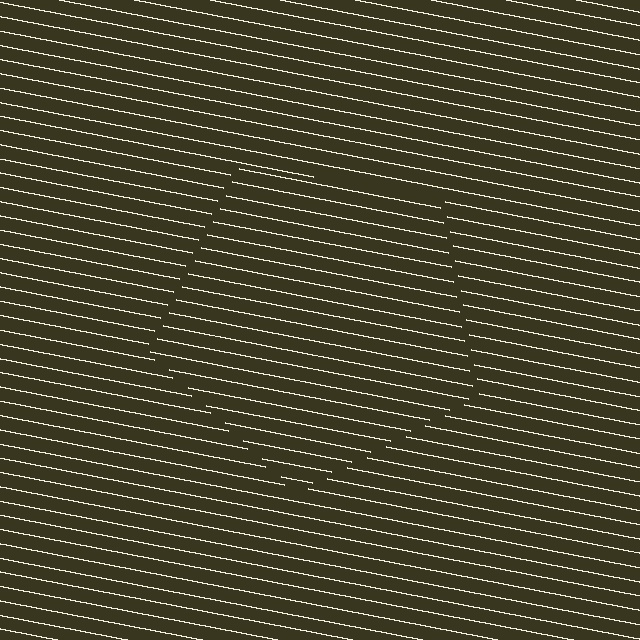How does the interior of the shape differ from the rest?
The interior of the shape contains the same grating, shifted by half a period — the contour is defined by the phase discontinuity where line-ends from the inner and outer gratings abut.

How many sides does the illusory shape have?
5 sides — the line-ends trace a pentagon.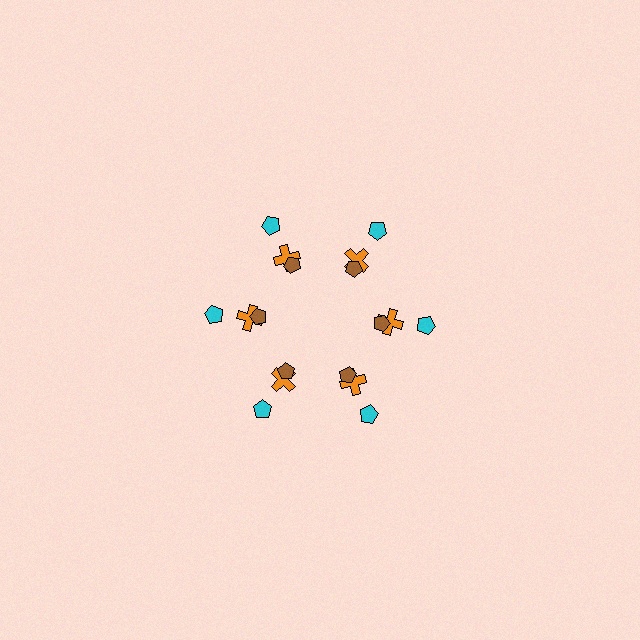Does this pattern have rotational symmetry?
Yes, this pattern has 6-fold rotational symmetry. It looks the same after rotating 60 degrees around the center.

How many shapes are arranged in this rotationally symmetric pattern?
There are 18 shapes, arranged in 6 groups of 3.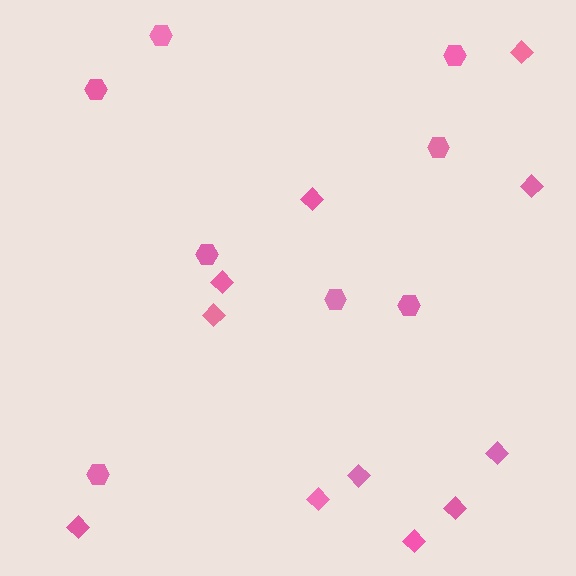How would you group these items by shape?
There are 2 groups: one group of hexagons (8) and one group of diamonds (11).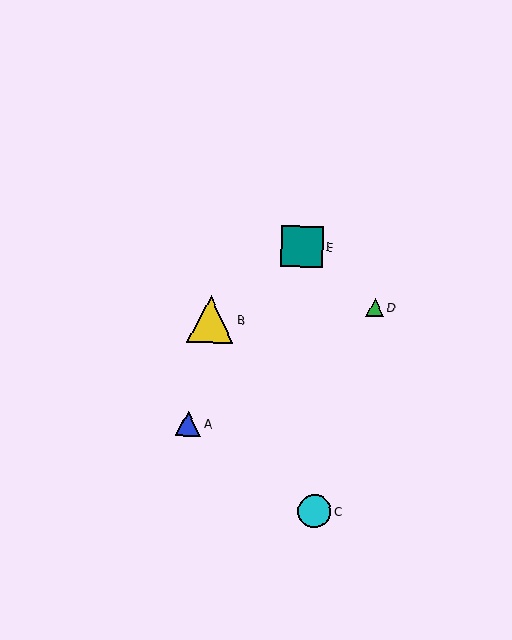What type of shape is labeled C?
Shape C is a cyan circle.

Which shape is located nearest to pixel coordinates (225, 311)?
The yellow triangle (labeled B) at (210, 319) is nearest to that location.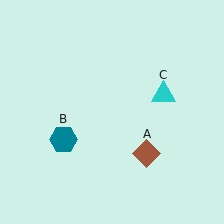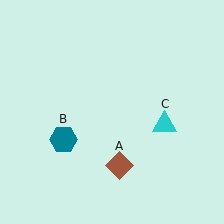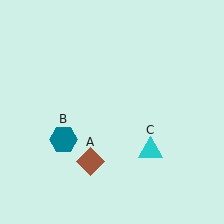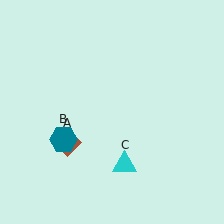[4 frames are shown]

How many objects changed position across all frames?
2 objects changed position: brown diamond (object A), cyan triangle (object C).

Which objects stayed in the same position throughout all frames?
Teal hexagon (object B) remained stationary.